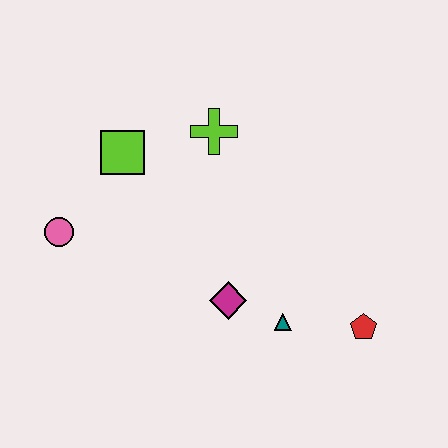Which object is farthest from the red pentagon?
The pink circle is farthest from the red pentagon.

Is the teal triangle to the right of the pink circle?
Yes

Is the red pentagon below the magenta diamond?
Yes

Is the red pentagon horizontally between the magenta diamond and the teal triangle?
No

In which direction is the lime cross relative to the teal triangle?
The lime cross is above the teal triangle.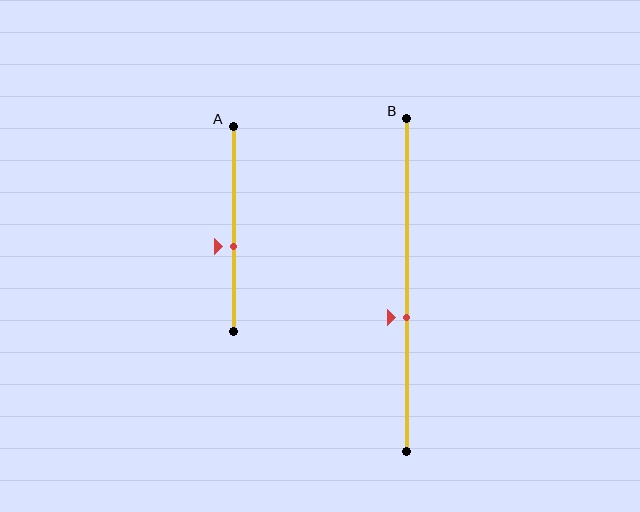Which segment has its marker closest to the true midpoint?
Segment A has its marker closest to the true midpoint.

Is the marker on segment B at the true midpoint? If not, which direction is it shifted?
No, the marker on segment B is shifted downward by about 10% of the segment length.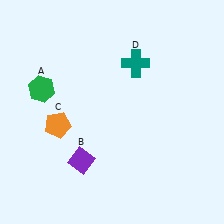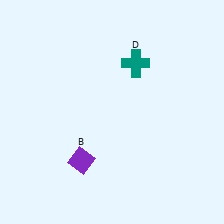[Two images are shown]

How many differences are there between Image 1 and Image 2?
There are 2 differences between the two images.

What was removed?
The orange pentagon (C), the green hexagon (A) were removed in Image 2.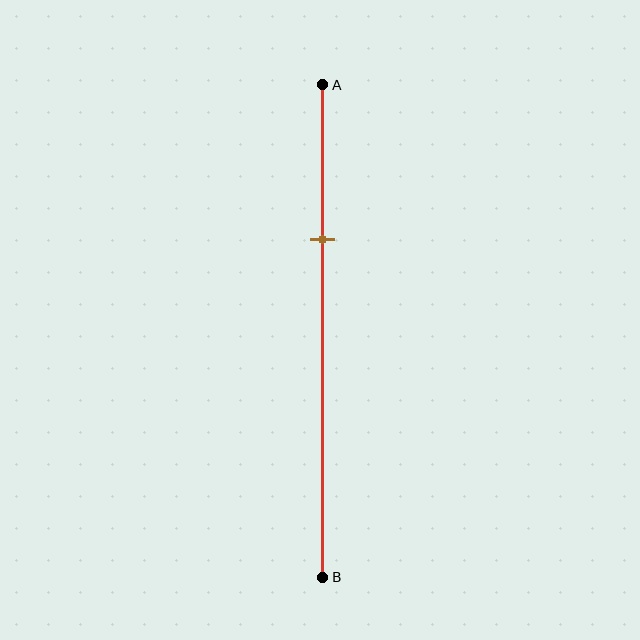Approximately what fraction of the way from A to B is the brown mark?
The brown mark is approximately 30% of the way from A to B.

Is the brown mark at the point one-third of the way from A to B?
Yes, the mark is approximately at the one-third point.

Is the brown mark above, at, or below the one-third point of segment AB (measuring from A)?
The brown mark is approximately at the one-third point of segment AB.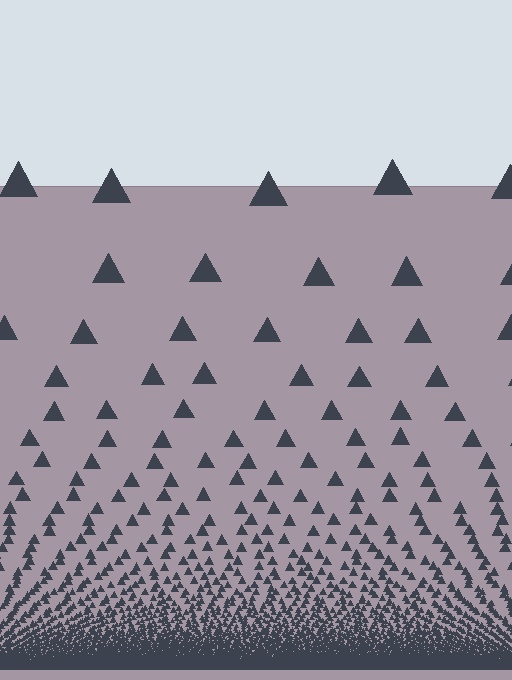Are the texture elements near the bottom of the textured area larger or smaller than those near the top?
Smaller. The gradient is inverted — elements near the bottom are smaller and denser.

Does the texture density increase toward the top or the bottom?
Density increases toward the bottom.